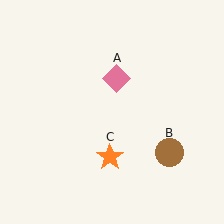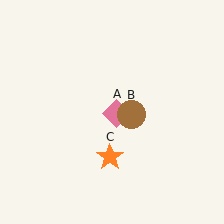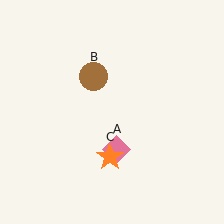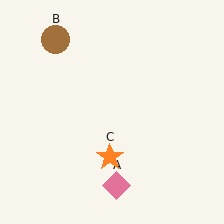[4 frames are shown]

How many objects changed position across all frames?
2 objects changed position: pink diamond (object A), brown circle (object B).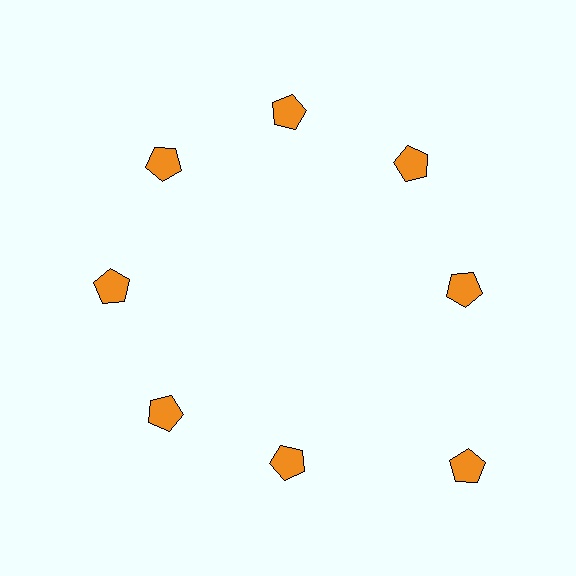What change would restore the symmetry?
The symmetry would be restored by moving it inward, back onto the ring so that all 8 pentagons sit at equal angles and equal distance from the center.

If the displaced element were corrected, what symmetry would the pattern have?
It would have 8-fold rotational symmetry — the pattern would map onto itself every 45 degrees.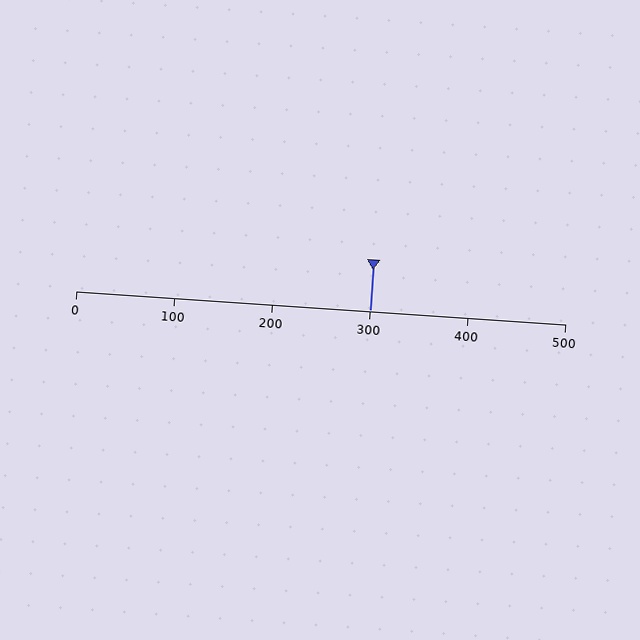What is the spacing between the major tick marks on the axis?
The major ticks are spaced 100 apart.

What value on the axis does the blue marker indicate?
The marker indicates approximately 300.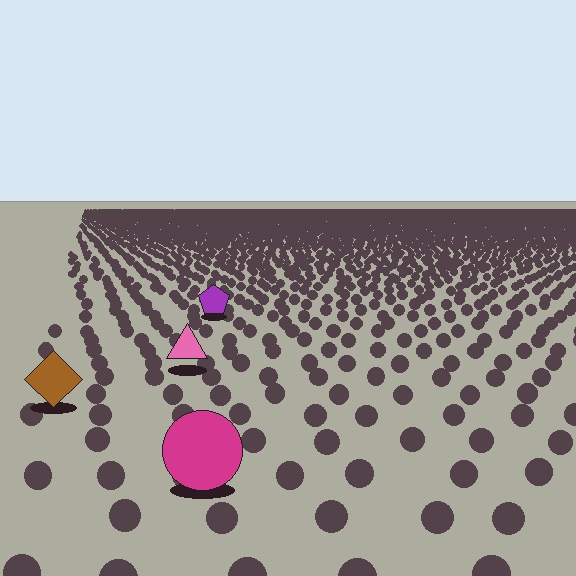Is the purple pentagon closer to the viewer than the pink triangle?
No. The pink triangle is closer — you can tell from the texture gradient: the ground texture is coarser near it.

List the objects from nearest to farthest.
From nearest to farthest: the magenta circle, the brown diamond, the pink triangle, the purple pentagon.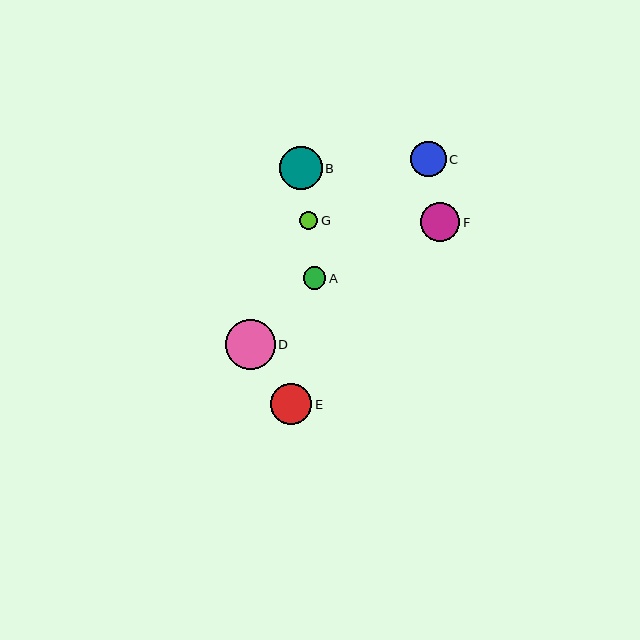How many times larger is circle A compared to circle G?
Circle A is approximately 1.2 times the size of circle G.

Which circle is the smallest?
Circle G is the smallest with a size of approximately 18 pixels.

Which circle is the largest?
Circle D is the largest with a size of approximately 50 pixels.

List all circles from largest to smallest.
From largest to smallest: D, B, E, F, C, A, G.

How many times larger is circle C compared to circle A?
Circle C is approximately 1.6 times the size of circle A.